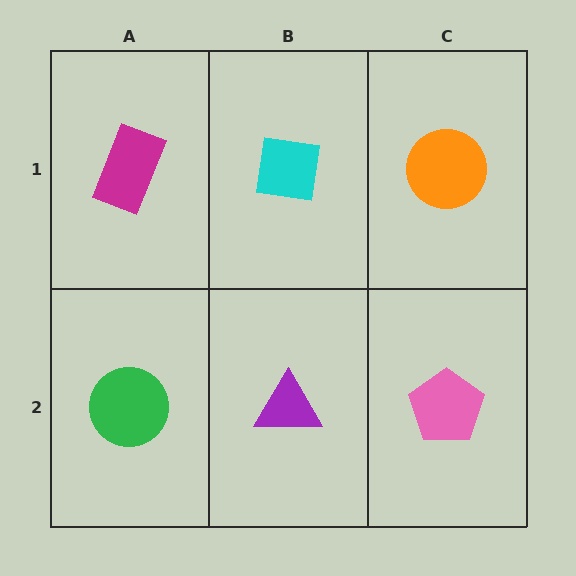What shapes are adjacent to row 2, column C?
An orange circle (row 1, column C), a purple triangle (row 2, column B).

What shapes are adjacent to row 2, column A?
A magenta rectangle (row 1, column A), a purple triangle (row 2, column B).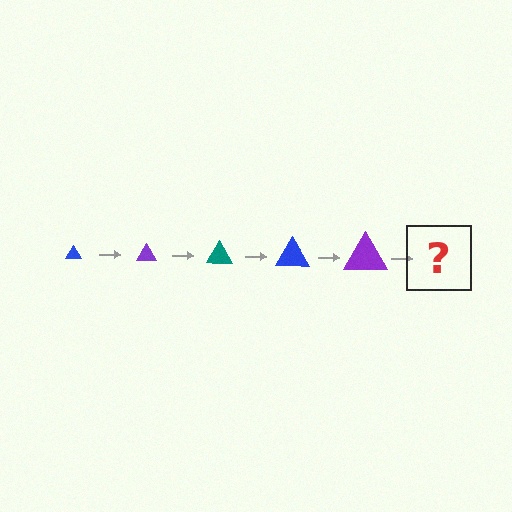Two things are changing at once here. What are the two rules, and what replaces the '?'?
The two rules are that the triangle grows larger each step and the color cycles through blue, purple, and teal. The '?' should be a teal triangle, larger than the previous one.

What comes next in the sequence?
The next element should be a teal triangle, larger than the previous one.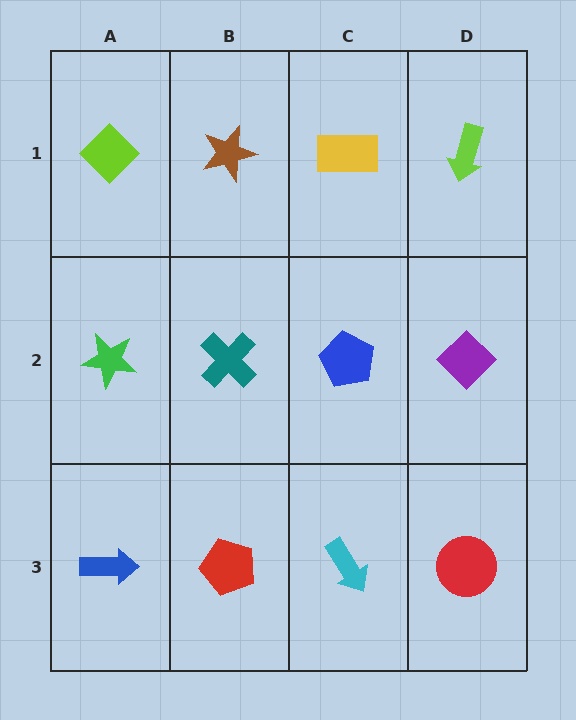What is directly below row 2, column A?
A blue arrow.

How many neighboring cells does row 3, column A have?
2.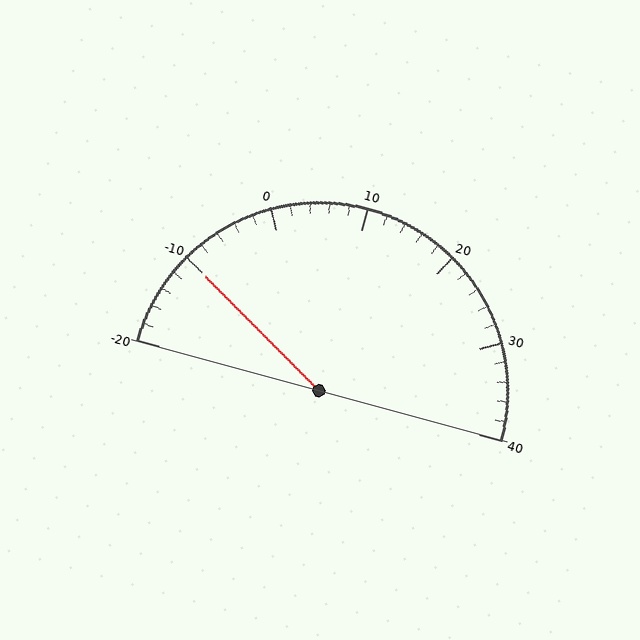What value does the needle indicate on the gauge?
The needle indicates approximately -10.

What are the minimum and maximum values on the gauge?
The gauge ranges from -20 to 40.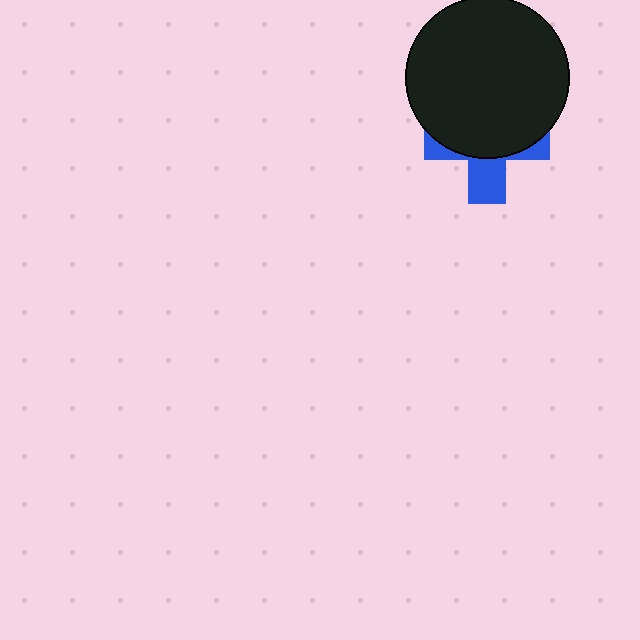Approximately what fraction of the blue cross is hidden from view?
Roughly 65% of the blue cross is hidden behind the black circle.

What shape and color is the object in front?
The object in front is a black circle.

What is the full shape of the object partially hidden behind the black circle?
The partially hidden object is a blue cross.